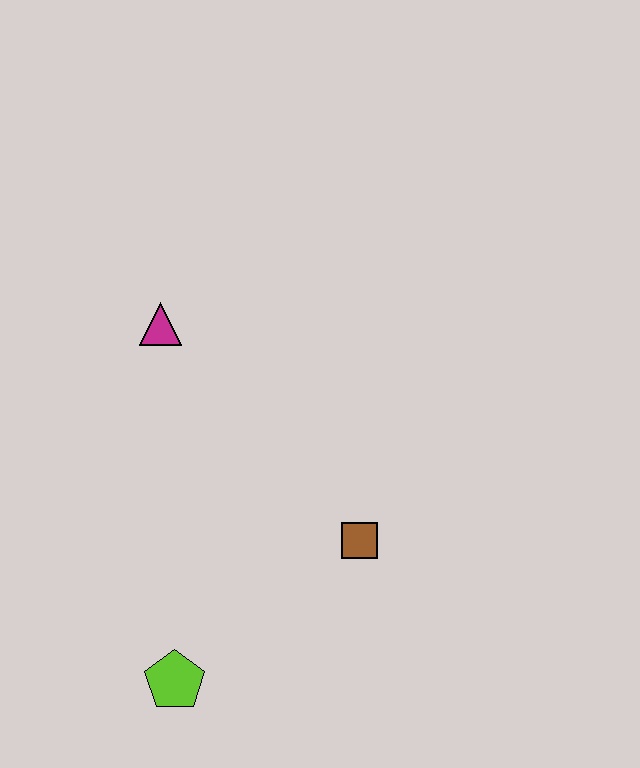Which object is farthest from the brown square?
The magenta triangle is farthest from the brown square.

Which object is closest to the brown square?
The lime pentagon is closest to the brown square.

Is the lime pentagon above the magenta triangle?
No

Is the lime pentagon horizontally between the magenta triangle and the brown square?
Yes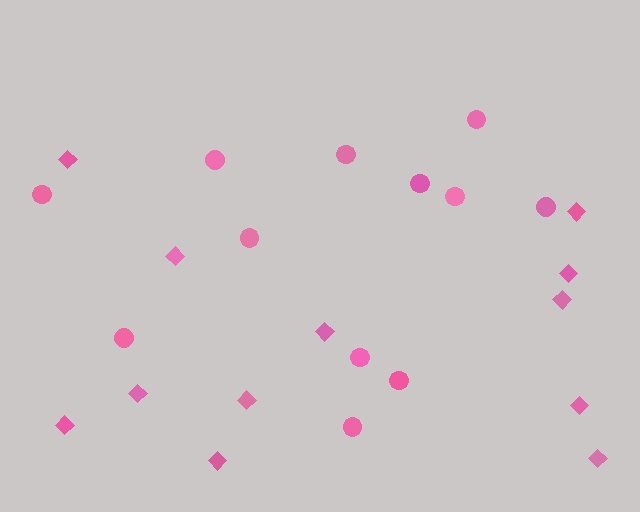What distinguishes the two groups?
There are 2 groups: one group of diamonds (12) and one group of circles (12).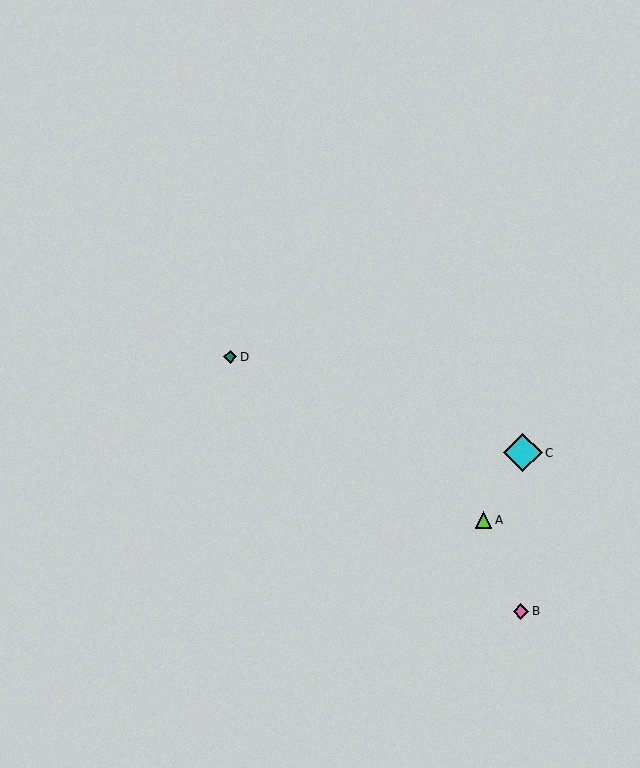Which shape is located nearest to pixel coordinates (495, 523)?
The lime triangle (labeled A) at (483, 520) is nearest to that location.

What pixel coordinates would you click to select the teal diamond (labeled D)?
Click at (230, 357) to select the teal diamond D.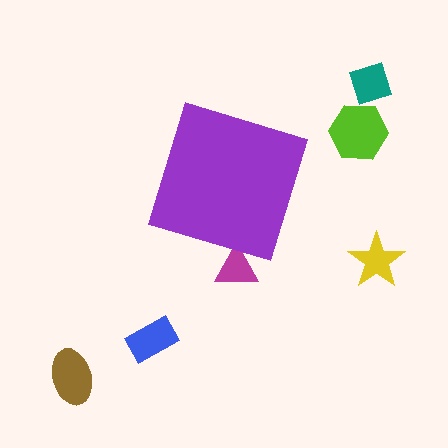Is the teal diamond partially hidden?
No, the teal diamond is fully visible.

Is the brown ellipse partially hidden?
No, the brown ellipse is fully visible.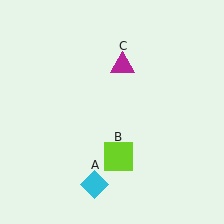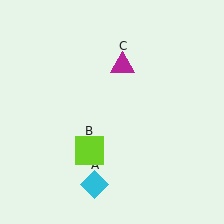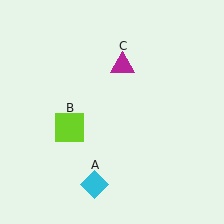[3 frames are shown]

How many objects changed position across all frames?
1 object changed position: lime square (object B).